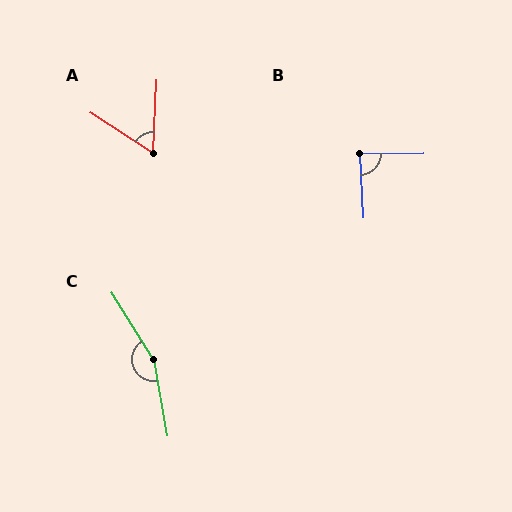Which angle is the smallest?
A, at approximately 60 degrees.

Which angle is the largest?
C, at approximately 158 degrees.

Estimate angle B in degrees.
Approximately 87 degrees.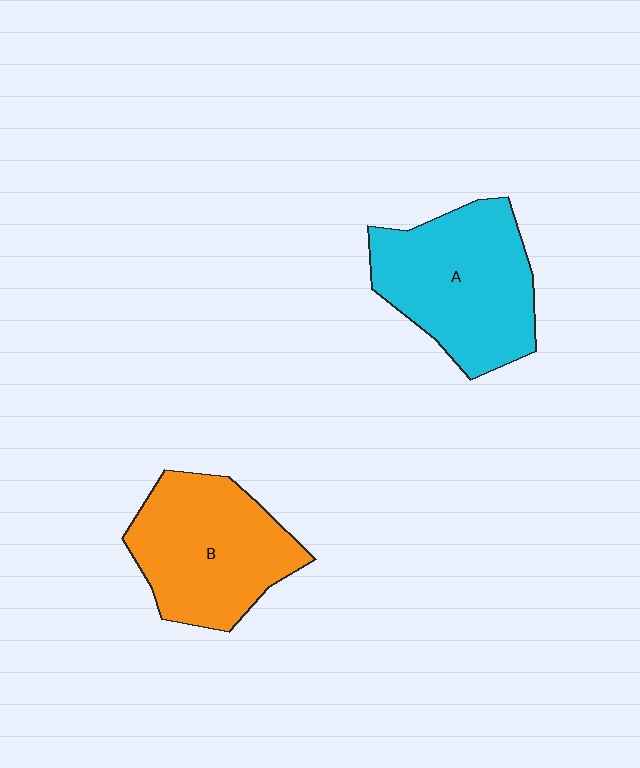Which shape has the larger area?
Shape A (cyan).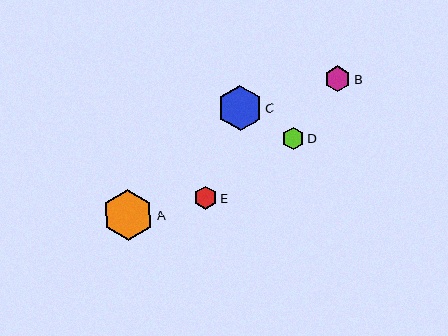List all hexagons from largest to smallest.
From largest to smallest: A, C, B, E, D.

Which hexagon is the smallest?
Hexagon D is the smallest with a size of approximately 22 pixels.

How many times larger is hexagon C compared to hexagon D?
Hexagon C is approximately 2.0 times the size of hexagon D.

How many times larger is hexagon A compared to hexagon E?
Hexagon A is approximately 2.2 times the size of hexagon E.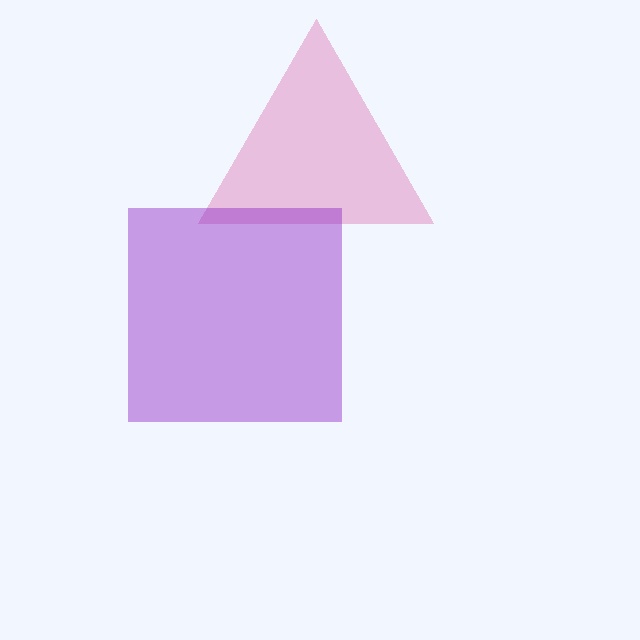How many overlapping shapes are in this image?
There are 2 overlapping shapes in the image.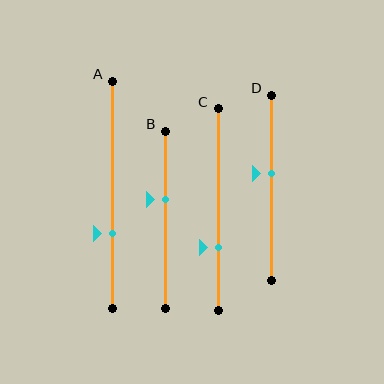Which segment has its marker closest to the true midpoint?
Segment D has its marker closest to the true midpoint.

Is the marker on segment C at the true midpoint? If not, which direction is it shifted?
No, the marker on segment C is shifted downward by about 19% of the segment length.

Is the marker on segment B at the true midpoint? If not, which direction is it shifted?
No, the marker on segment B is shifted upward by about 11% of the segment length.